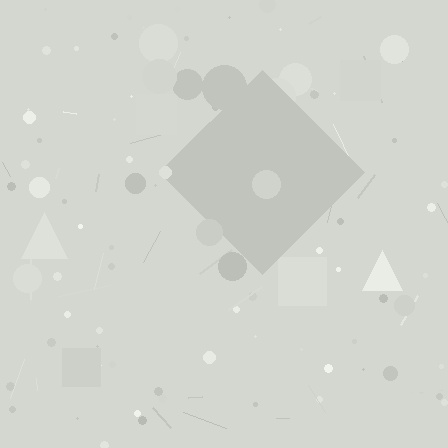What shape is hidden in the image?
A diamond is hidden in the image.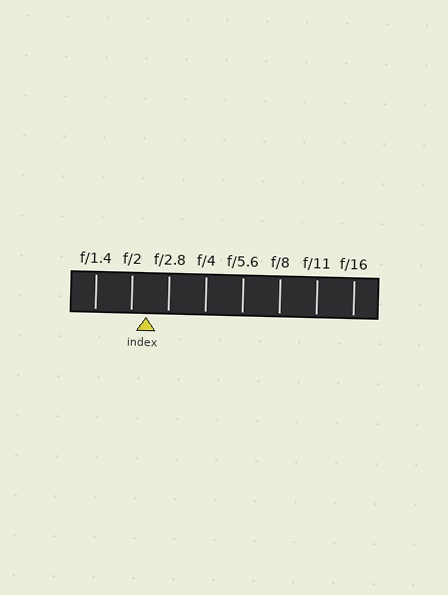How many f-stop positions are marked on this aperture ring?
There are 8 f-stop positions marked.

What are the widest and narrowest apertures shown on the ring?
The widest aperture shown is f/1.4 and the narrowest is f/16.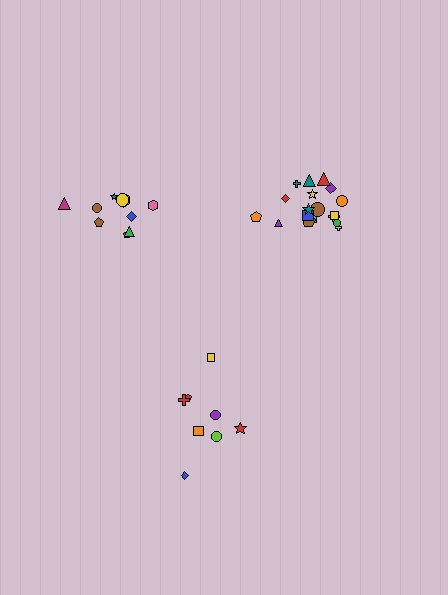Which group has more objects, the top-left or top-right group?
The top-right group.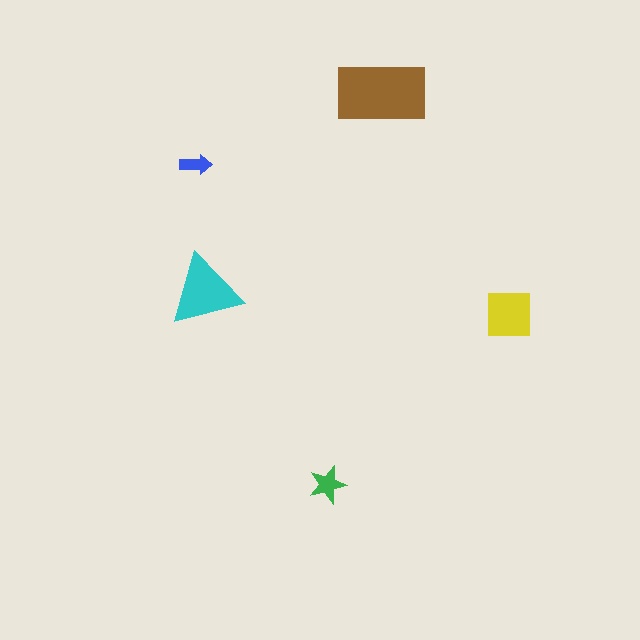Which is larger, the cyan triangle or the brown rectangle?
The brown rectangle.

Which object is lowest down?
The green star is bottommost.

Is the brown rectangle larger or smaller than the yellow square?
Larger.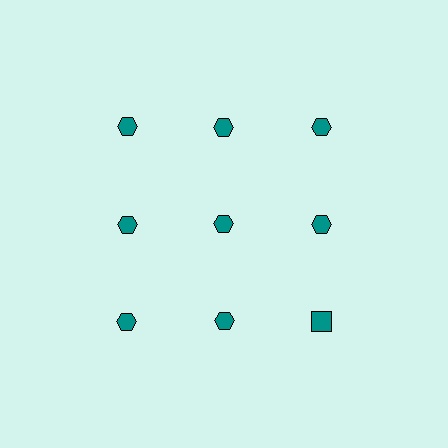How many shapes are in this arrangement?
There are 9 shapes arranged in a grid pattern.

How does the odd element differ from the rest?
It has a different shape: square instead of hexagon.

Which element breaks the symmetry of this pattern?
The teal square in the third row, center column breaks the symmetry. All other shapes are teal hexagons.